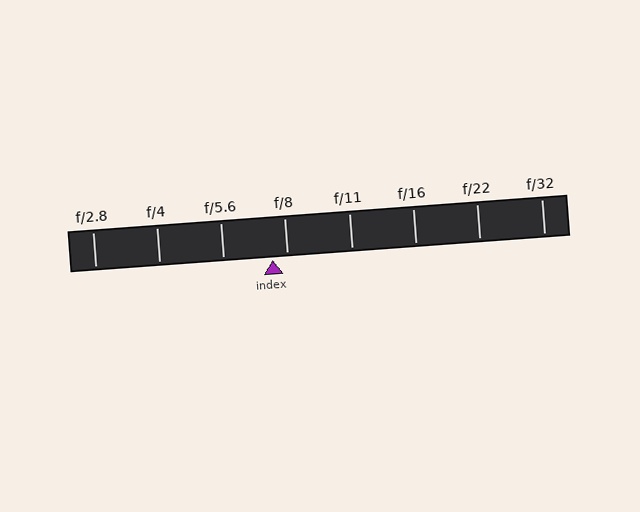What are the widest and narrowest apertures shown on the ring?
The widest aperture shown is f/2.8 and the narrowest is f/32.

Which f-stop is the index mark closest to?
The index mark is closest to f/8.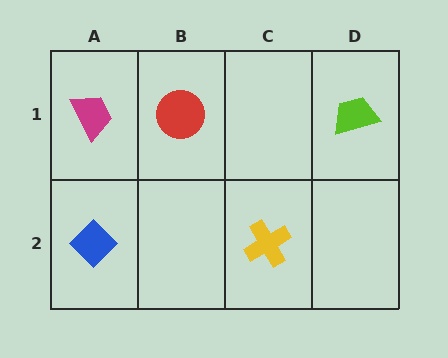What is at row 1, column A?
A magenta trapezoid.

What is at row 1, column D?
A lime trapezoid.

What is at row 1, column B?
A red circle.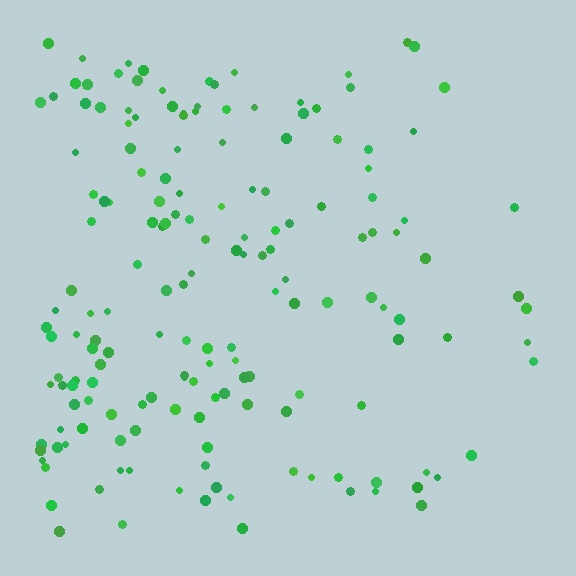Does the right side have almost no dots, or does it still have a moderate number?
Still a moderate number, just noticeably fewer than the left.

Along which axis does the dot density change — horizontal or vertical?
Horizontal.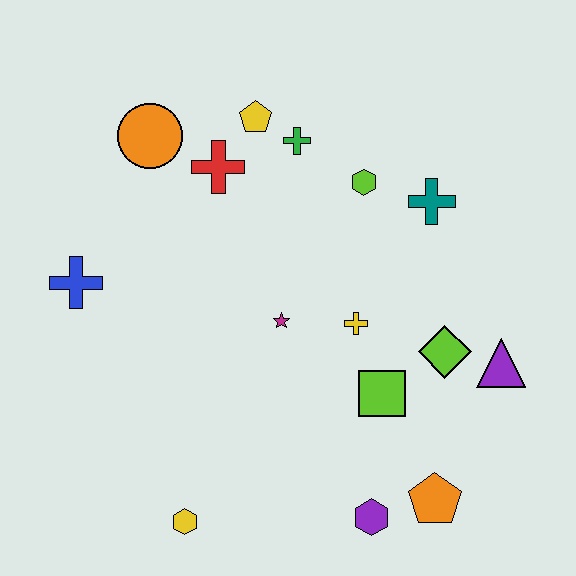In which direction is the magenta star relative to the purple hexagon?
The magenta star is above the purple hexagon.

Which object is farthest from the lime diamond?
The blue cross is farthest from the lime diamond.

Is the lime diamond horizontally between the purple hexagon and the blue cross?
No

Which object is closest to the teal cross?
The lime hexagon is closest to the teal cross.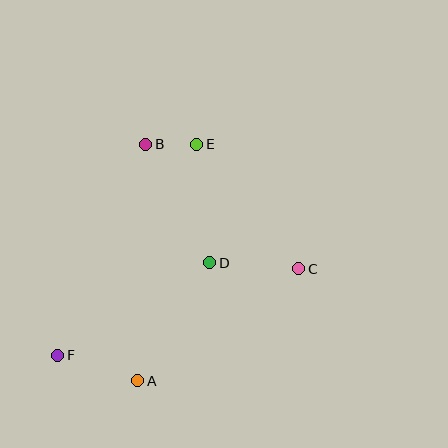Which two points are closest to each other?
Points B and E are closest to each other.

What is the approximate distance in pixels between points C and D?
The distance between C and D is approximately 89 pixels.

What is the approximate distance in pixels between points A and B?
The distance between A and B is approximately 237 pixels.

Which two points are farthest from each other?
Points C and F are farthest from each other.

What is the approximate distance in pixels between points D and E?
The distance between D and E is approximately 120 pixels.